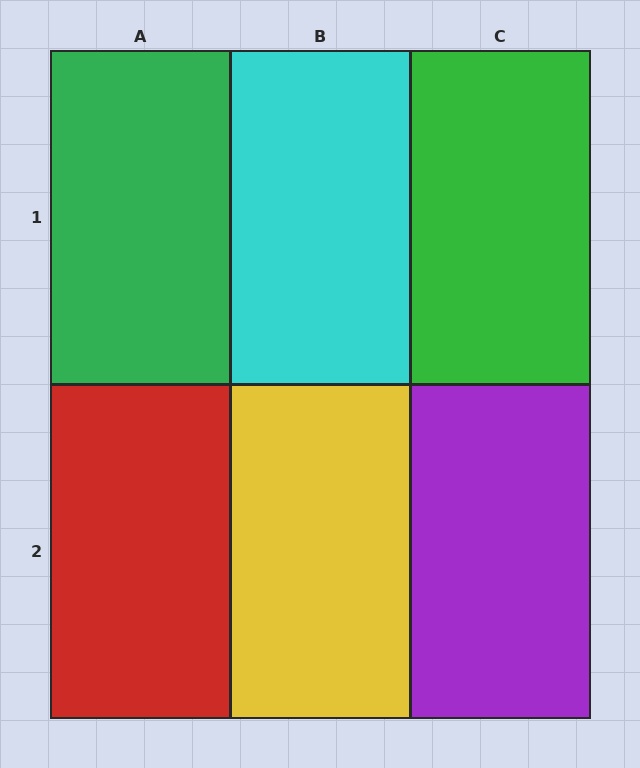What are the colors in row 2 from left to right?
Red, yellow, purple.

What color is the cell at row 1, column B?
Cyan.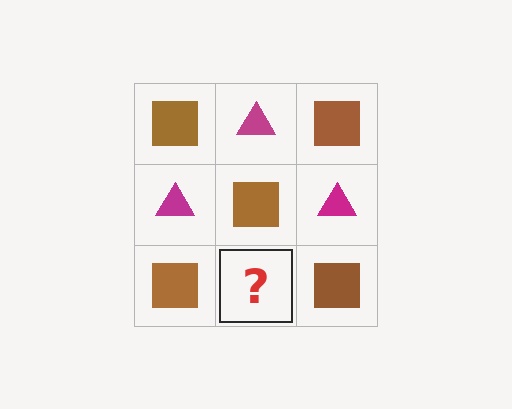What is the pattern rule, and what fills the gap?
The rule is that it alternates brown square and magenta triangle in a checkerboard pattern. The gap should be filled with a magenta triangle.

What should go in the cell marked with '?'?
The missing cell should contain a magenta triangle.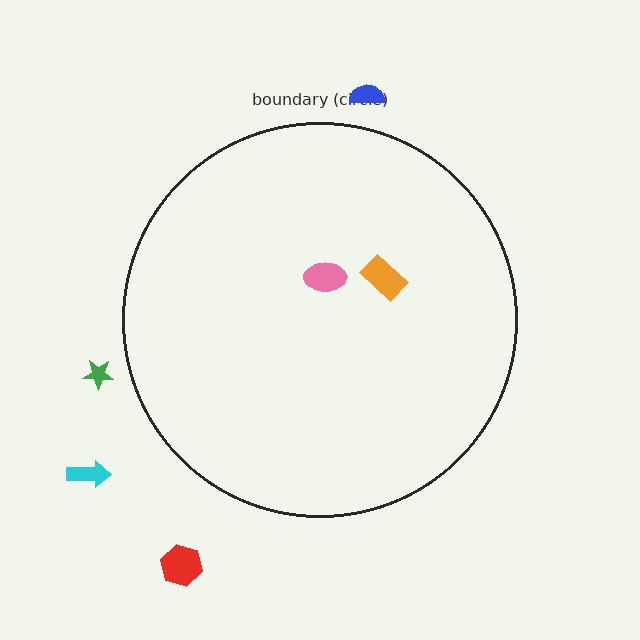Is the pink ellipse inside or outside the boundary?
Inside.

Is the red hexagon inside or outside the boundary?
Outside.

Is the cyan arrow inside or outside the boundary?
Outside.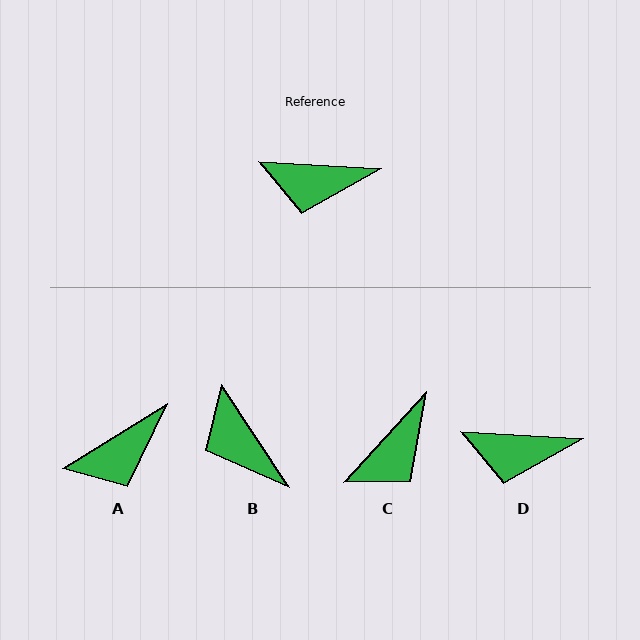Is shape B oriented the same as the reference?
No, it is off by about 53 degrees.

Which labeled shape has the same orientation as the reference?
D.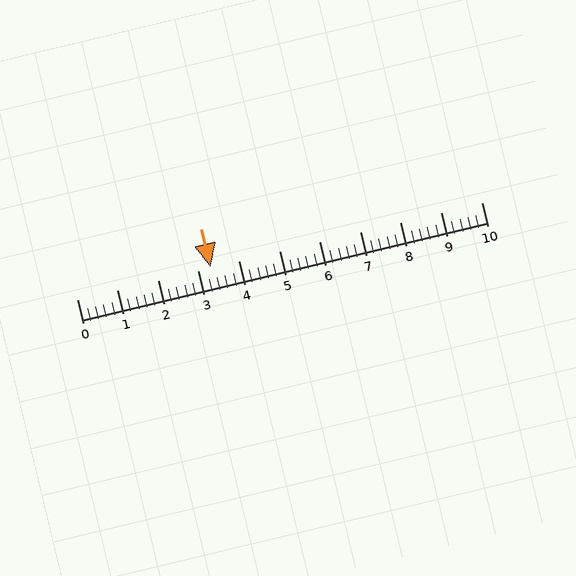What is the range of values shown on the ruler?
The ruler shows values from 0 to 10.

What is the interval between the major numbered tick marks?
The major tick marks are spaced 1 units apart.